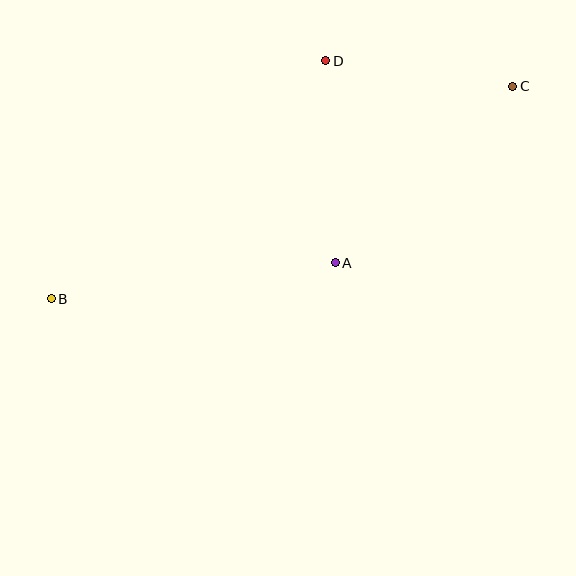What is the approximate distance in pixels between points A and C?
The distance between A and C is approximately 251 pixels.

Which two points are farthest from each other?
Points B and C are farthest from each other.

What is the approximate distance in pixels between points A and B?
The distance between A and B is approximately 286 pixels.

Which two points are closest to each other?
Points C and D are closest to each other.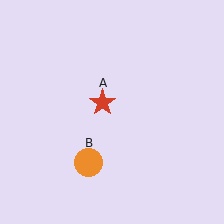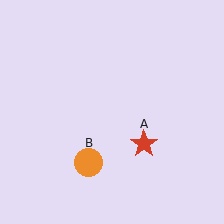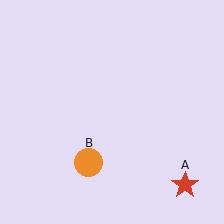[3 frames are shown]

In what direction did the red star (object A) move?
The red star (object A) moved down and to the right.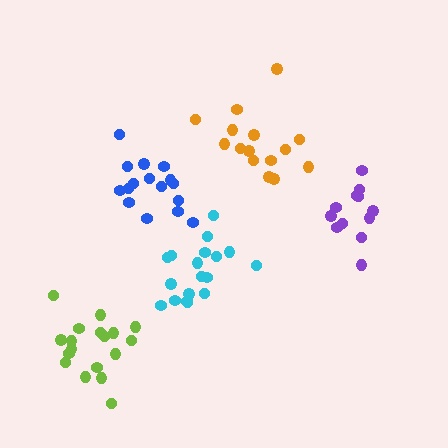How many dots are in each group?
Group 1: 18 dots, Group 2: 15 dots, Group 3: 16 dots, Group 4: 18 dots, Group 5: 12 dots (79 total).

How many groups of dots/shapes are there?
There are 5 groups.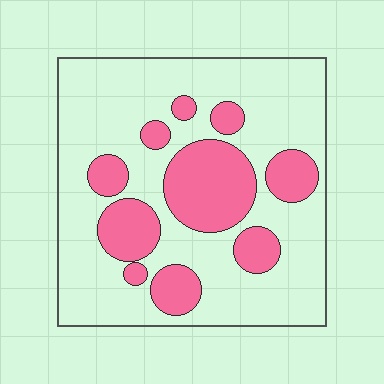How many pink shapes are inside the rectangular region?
10.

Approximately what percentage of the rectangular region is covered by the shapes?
Approximately 30%.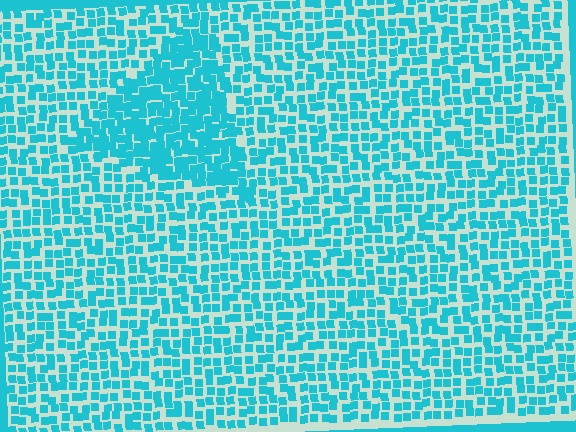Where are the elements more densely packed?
The elements are more densely packed inside the triangle boundary.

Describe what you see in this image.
The image contains small cyan elements arranged at two different densities. A triangle-shaped region is visible where the elements are more densely packed than the surrounding area.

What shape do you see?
I see a triangle.